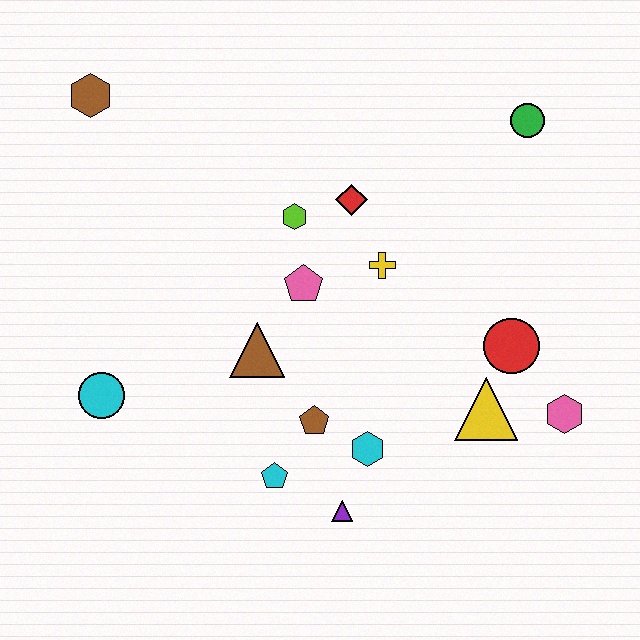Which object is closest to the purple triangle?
The cyan hexagon is closest to the purple triangle.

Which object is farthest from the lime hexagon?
The pink hexagon is farthest from the lime hexagon.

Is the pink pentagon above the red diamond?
No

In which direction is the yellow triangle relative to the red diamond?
The yellow triangle is below the red diamond.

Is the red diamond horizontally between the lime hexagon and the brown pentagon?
No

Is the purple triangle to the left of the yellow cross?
Yes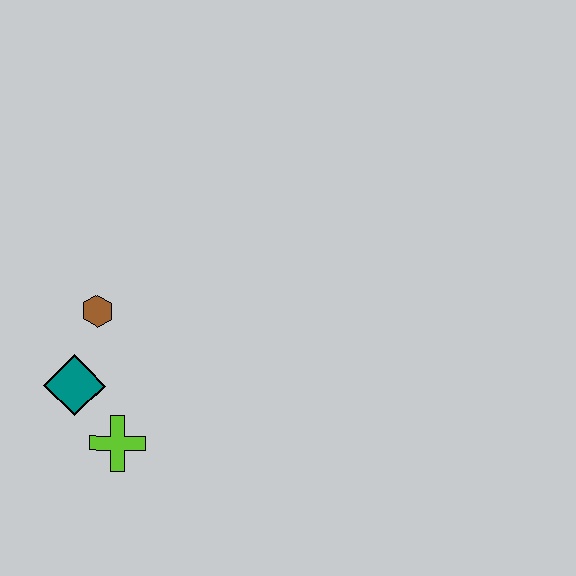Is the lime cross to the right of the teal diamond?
Yes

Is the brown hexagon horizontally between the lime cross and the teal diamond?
Yes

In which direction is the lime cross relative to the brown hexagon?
The lime cross is below the brown hexagon.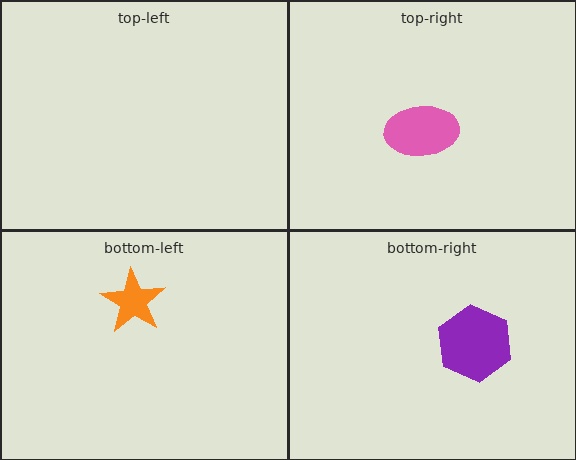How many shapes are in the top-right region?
1.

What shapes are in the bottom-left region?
The orange star.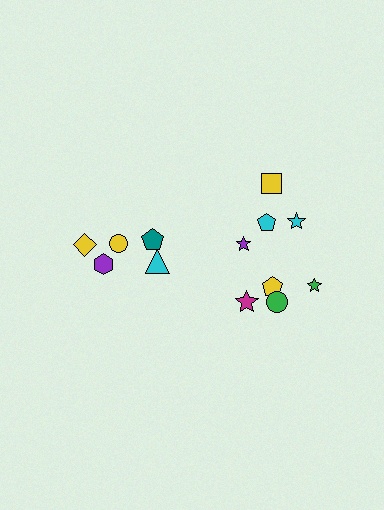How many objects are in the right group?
There are 8 objects.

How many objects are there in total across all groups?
There are 13 objects.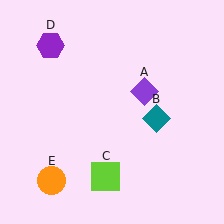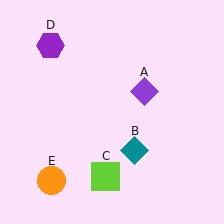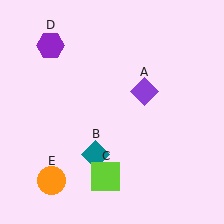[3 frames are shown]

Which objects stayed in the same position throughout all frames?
Purple diamond (object A) and lime square (object C) and purple hexagon (object D) and orange circle (object E) remained stationary.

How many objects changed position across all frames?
1 object changed position: teal diamond (object B).